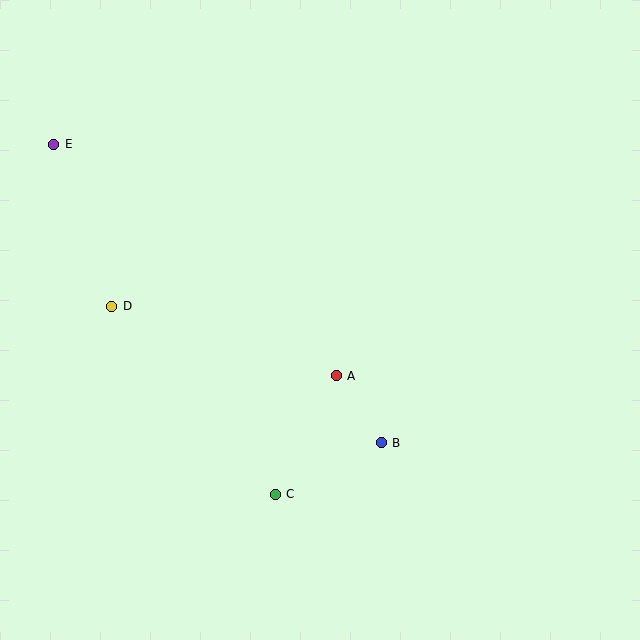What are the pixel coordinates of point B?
Point B is at (381, 443).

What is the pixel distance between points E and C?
The distance between E and C is 414 pixels.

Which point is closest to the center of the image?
Point A at (336, 376) is closest to the center.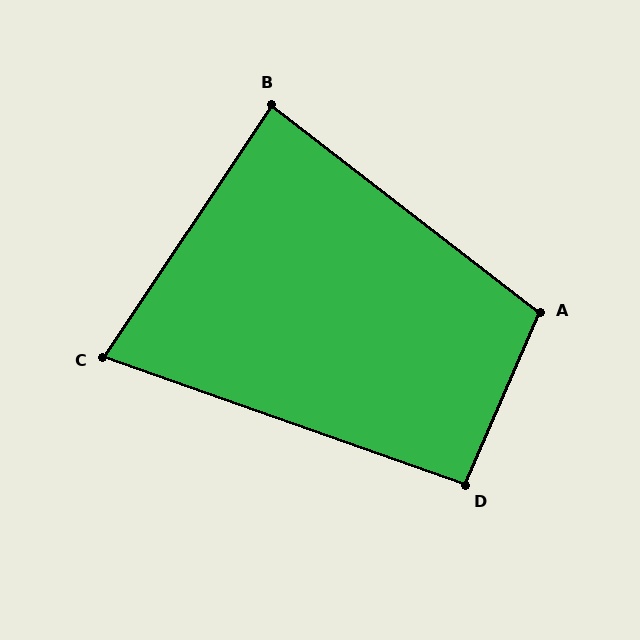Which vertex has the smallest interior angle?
C, at approximately 76 degrees.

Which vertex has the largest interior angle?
A, at approximately 104 degrees.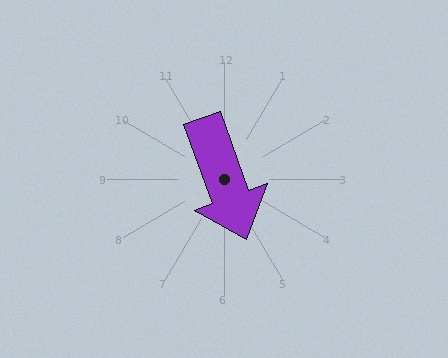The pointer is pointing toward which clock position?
Roughly 5 o'clock.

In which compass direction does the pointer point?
South.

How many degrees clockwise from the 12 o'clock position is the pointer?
Approximately 160 degrees.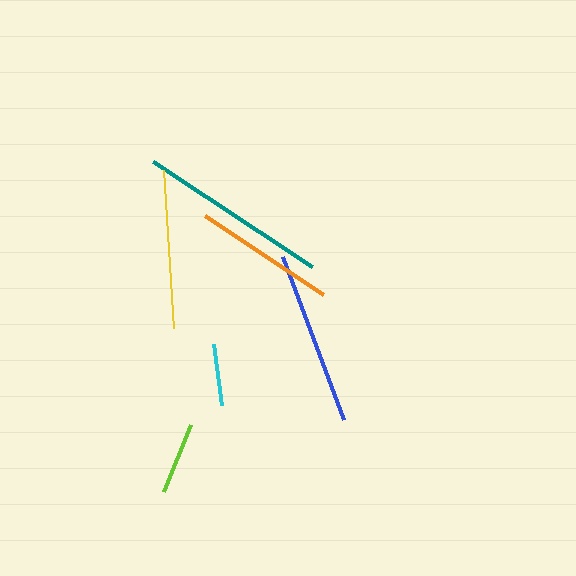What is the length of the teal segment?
The teal segment is approximately 191 pixels long.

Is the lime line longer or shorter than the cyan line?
The lime line is longer than the cyan line.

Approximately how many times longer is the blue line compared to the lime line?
The blue line is approximately 2.4 times the length of the lime line.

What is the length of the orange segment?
The orange segment is approximately 142 pixels long.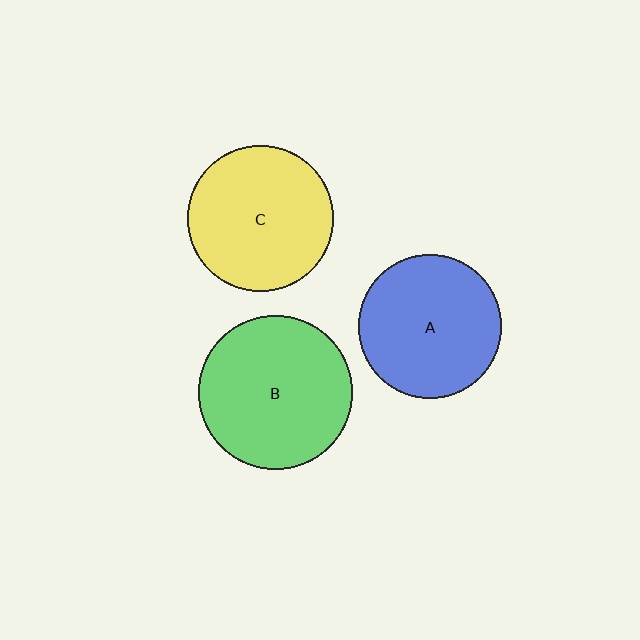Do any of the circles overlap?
No, none of the circles overlap.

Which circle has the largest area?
Circle B (green).